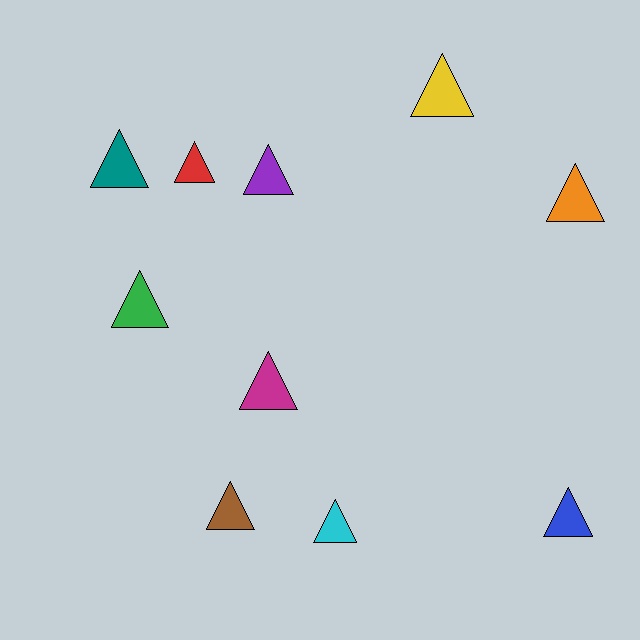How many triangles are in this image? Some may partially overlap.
There are 10 triangles.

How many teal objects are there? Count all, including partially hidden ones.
There is 1 teal object.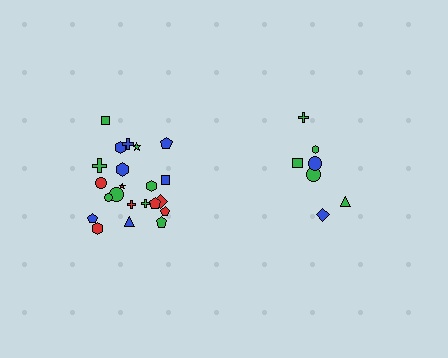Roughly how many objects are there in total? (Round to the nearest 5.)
Roughly 30 objects in total.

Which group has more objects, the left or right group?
The left group.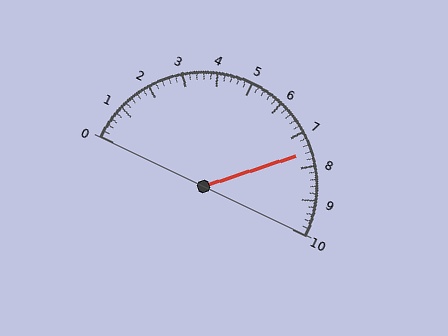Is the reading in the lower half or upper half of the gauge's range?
The reading is in the upper half of the range (0 to 10).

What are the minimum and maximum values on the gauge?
The gauge ranges from 0 to 10.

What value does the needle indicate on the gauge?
The needle indicates approximately 7.6.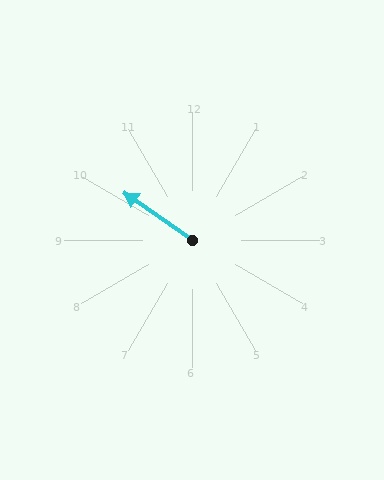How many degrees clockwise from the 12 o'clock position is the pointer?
Approximately 305 degrees.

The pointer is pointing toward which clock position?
Roughly 10 o'clock.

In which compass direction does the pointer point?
Northwest.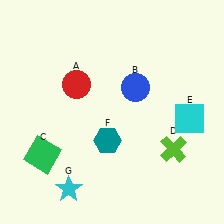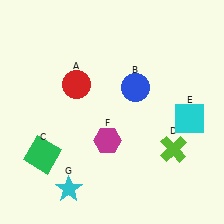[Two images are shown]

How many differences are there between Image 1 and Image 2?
There is 1 difference between the two images.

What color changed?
The hexagon (F) changed from teal in Image 1 to magenta in Image 2.